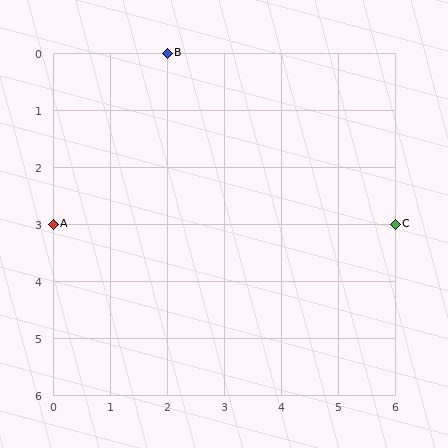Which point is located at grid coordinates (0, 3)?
Point A is at (0, 3).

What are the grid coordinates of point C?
Point C is at grid coordinates (6, 3).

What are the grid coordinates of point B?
Point B is at grid coordinates (2, 0).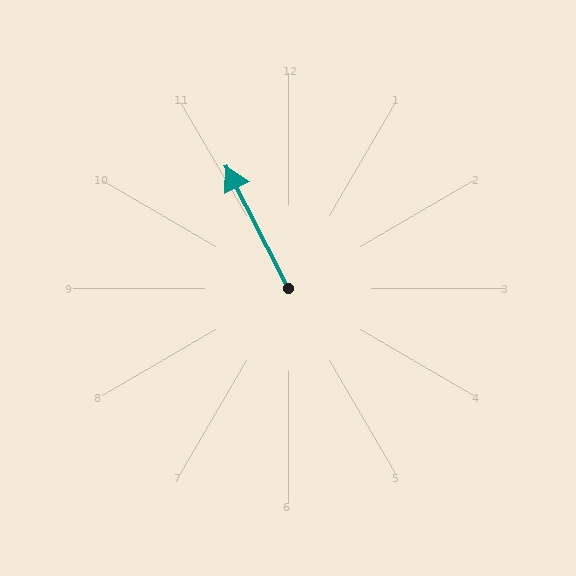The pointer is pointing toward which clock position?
Roughly 11 o'clock.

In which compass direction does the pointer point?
Northwest.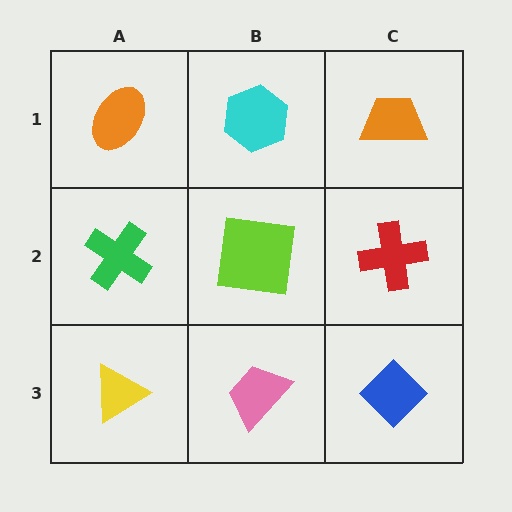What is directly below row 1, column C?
A red cross.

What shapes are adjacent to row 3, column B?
A lime square (row 2, column B), a yellow triangle (row 3, column A), a blue diamond (row 3, column C).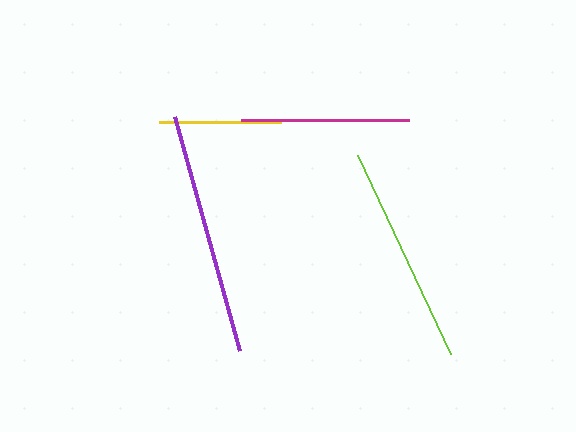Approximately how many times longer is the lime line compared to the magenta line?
The lime line is approximately 1.3 times the length of the magenta line.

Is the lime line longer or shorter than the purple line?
The purple line is longer than the lime line.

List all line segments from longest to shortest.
From longest to shortest: purple, lime, magenta, yellow.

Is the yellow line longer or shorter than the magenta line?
The magenta line is longer than the yellow line.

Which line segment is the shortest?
The yellow line is the shortest at approximately 122 pixels.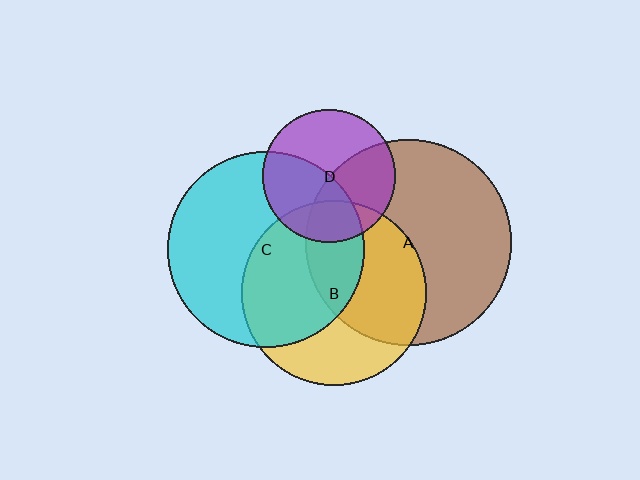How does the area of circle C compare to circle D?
Approximately 2.2 times.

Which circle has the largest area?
Circle A (brown).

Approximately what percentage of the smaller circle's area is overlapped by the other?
Approximately 50%.